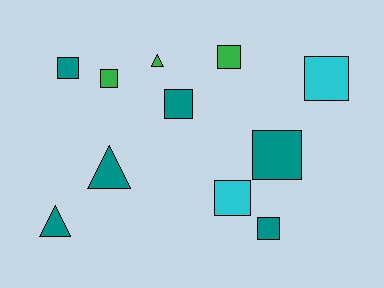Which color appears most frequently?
Teal, with 6 objects.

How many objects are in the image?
There are 11 objects.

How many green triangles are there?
There is 1 green triangle.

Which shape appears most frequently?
Square, with 8 objects.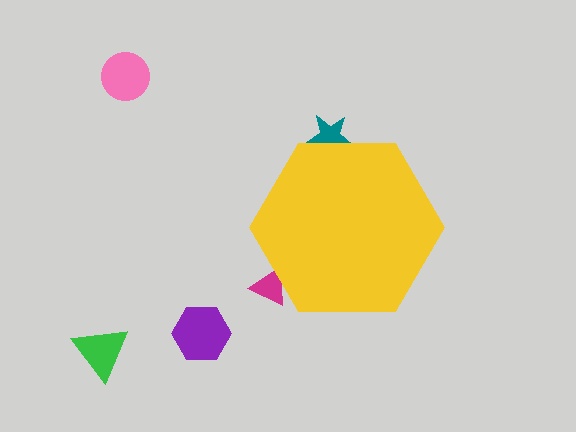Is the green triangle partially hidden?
No, the green triangle is fully visible.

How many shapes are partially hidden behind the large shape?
2 shapes are partially hidden.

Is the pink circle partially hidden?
No, the pink circle is fully visible.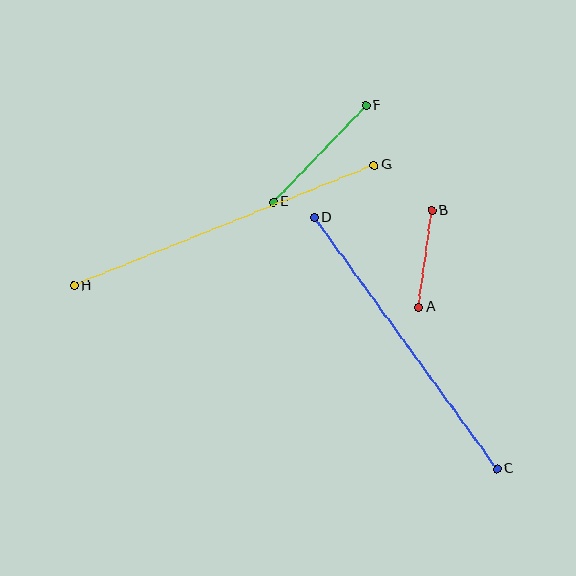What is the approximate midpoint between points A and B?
The midpoint is at approximately (425, 259) pixels.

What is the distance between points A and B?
The distance is approximately 98 pixels.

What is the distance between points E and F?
The distance is approximately 134 pixels.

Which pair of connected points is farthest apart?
Points G and H are farthest apart.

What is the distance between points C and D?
The distance is approximately 310 pixels.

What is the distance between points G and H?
The distance is approximately 324 pixels.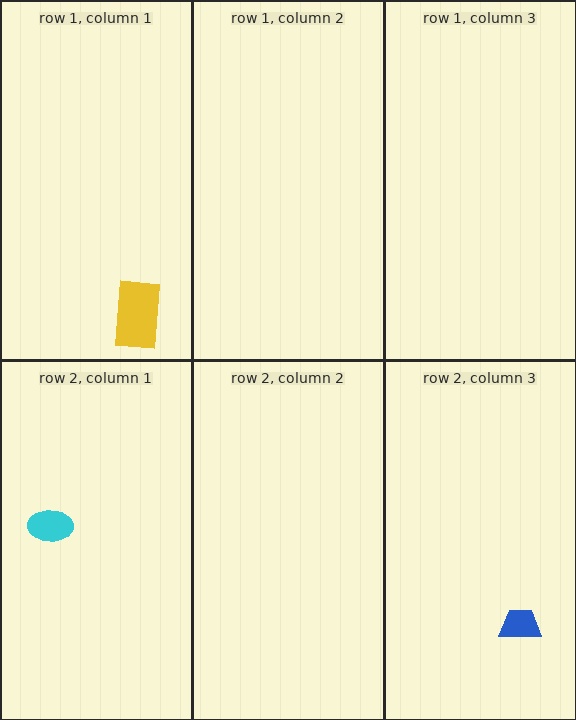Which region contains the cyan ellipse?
The row 2, column 1 region.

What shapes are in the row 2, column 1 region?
The cyan ellipse.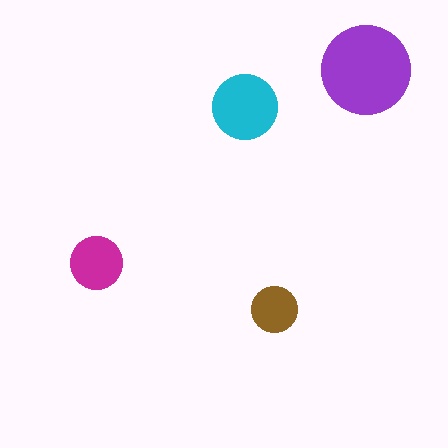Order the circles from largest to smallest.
the purple one, the cyan one, the magenta one, the brown one.